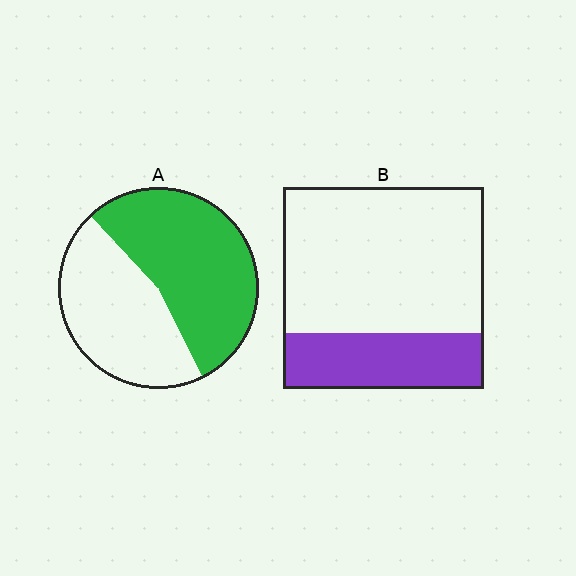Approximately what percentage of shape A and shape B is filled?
A is approximately 55% and B is approximately 30%.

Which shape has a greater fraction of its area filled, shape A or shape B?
Shape A.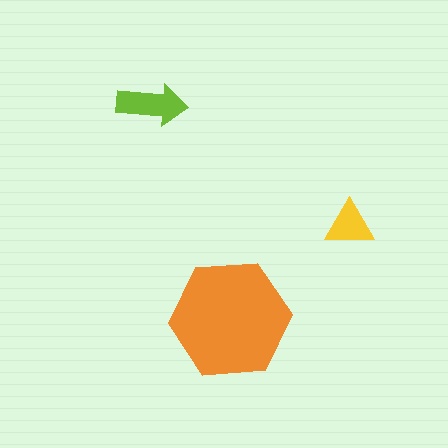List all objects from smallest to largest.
The yellow triangle, the lime arrow, the orange hexagon.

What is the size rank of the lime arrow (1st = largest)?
2nd.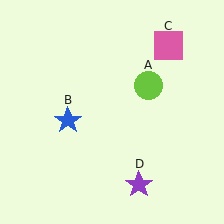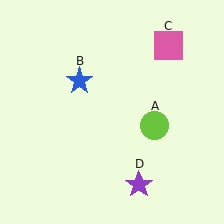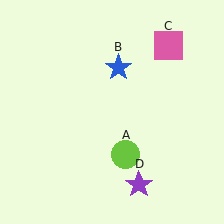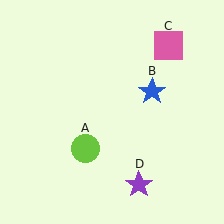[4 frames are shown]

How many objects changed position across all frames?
2 objects changed position: lime circle (object A), blue star (object B).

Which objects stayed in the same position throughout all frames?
Pink square (object C) and purple star (object D) remained stationary.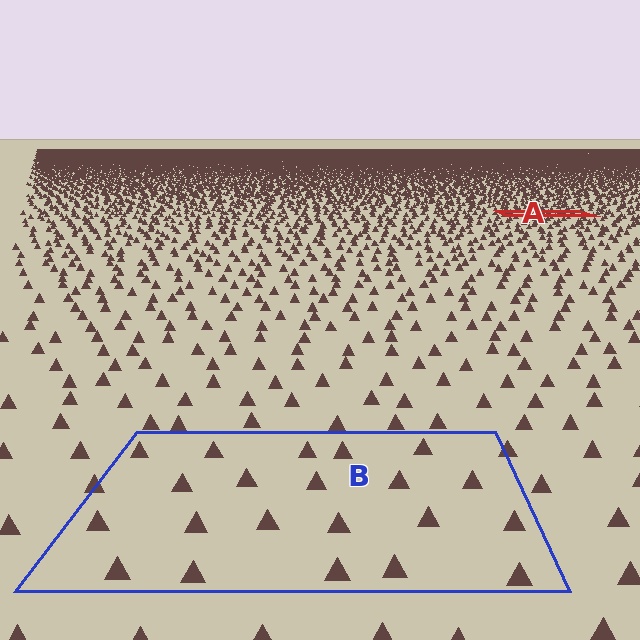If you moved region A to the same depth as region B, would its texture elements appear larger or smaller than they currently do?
They would appear larger. At a closer depth, the same texture elements are projected at a bigger on-screen size.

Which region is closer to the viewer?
Region B is closer. The texture elements there are larger and more spread out.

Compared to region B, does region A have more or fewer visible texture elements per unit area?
Region A has more texture elements per unit area — they are packed more densely because it is farther away.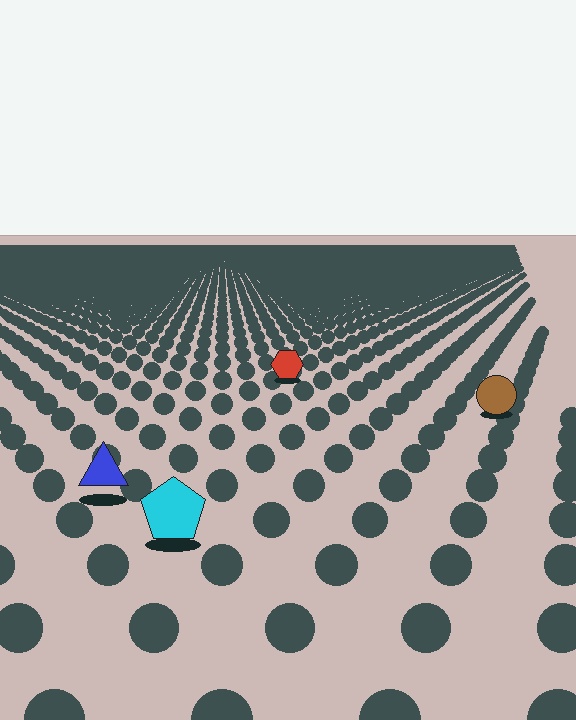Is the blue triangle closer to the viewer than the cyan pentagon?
No. The cyan pentagon is closer — you can tell from the texture gradient: the ground texture is coarser near it.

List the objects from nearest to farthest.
From nearest to farthest: the cyan pentagon, the blue triangle, the brown circle, the red hexagon.